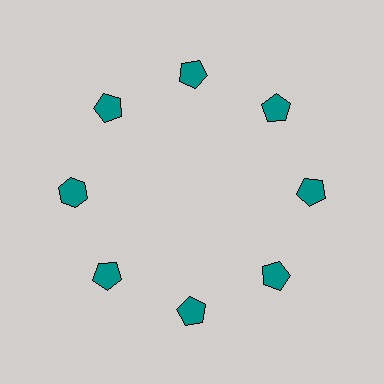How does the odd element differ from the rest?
It has a different shape: hexagon instead of pentagon.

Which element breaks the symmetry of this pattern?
The teal hexagon at roughly the 9 o'clock position breaks the symmetry. All other shapes are teal pentagons.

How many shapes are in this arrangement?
There are 8 shapes arranged in a ring pattern.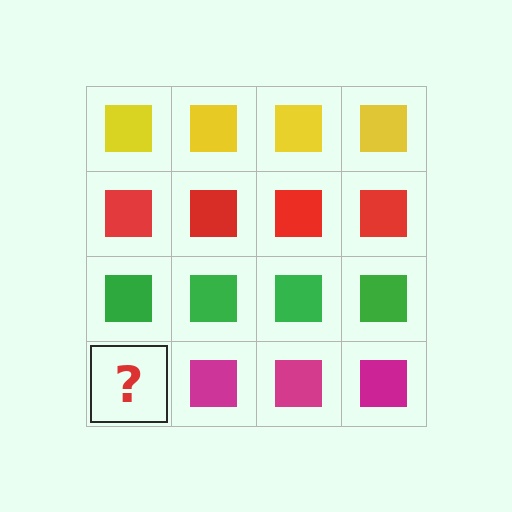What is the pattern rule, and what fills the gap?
The rule is that each row has a consistent color. The gap should be filled with a magenta square.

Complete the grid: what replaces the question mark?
The question mark should be replaced with a magenta square.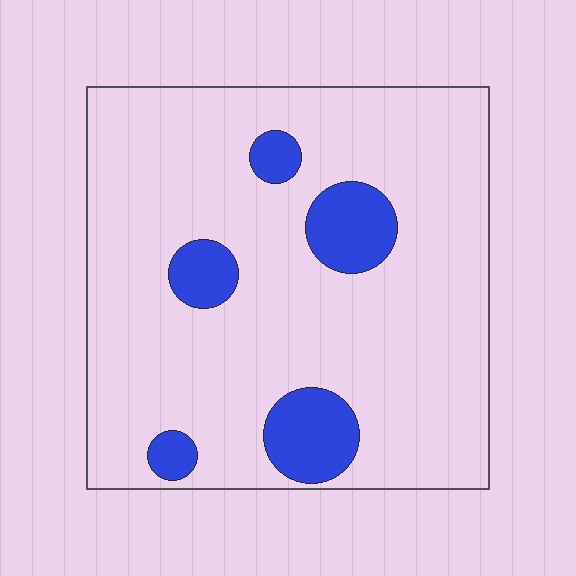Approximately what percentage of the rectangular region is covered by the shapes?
Approximately 15%.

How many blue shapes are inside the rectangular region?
5.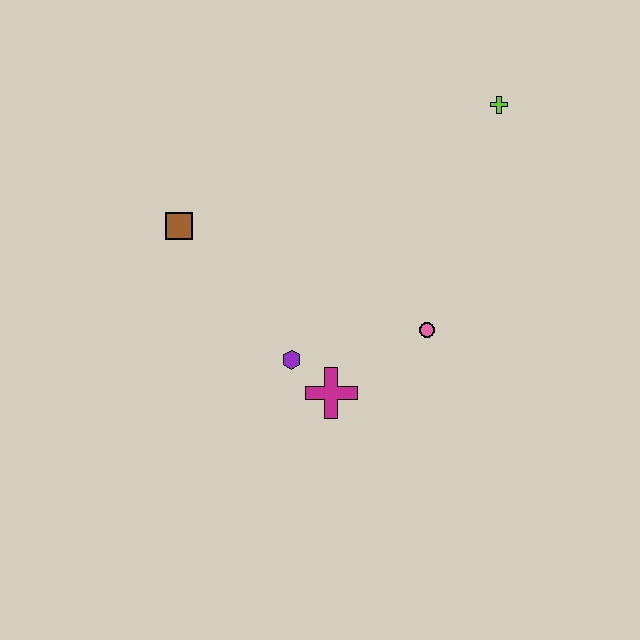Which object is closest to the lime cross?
The pink circle is closest to the lime cross.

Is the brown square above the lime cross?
No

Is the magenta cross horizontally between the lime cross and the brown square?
Yes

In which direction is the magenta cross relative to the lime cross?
The magenta cross is below the lime cross.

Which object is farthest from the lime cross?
The brown square is farthest from the lime cross.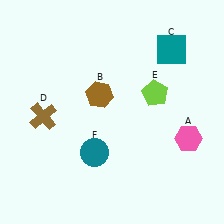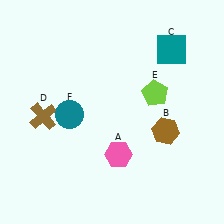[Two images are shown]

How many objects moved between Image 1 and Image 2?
3 objects moved between the two images.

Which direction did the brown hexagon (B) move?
The brown hexagon (B) moved right.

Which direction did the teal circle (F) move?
The teal circle (F) moved up.